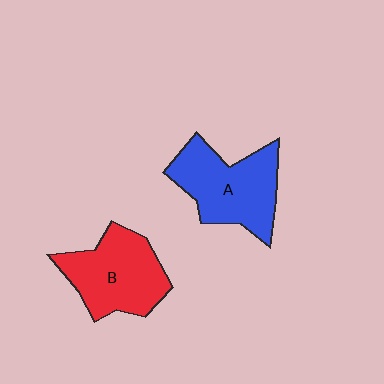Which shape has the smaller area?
Shape B (red).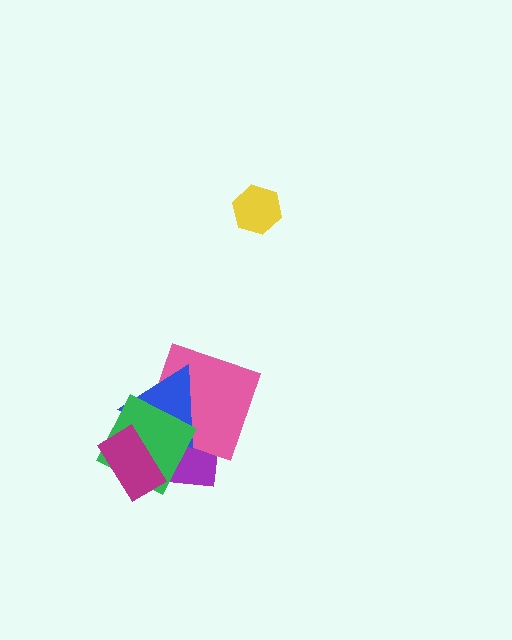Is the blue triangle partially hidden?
Yes, it is partially covered by another shape.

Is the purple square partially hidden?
Yes, it is partially covered by another shape.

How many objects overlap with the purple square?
4 objects overlap with the purple square.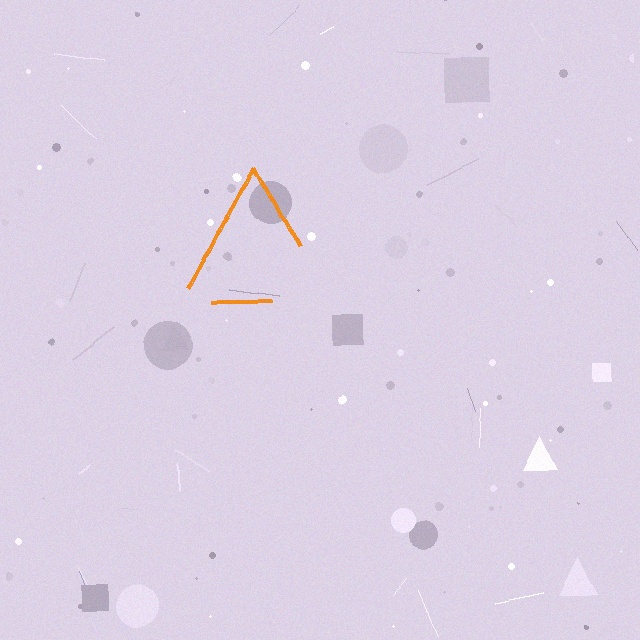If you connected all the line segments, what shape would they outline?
They would outline a triangle.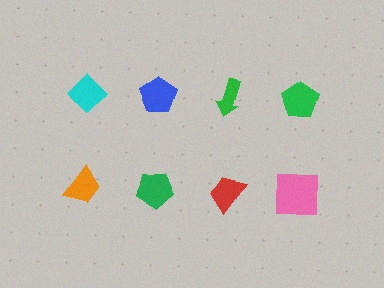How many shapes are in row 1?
4 shapes.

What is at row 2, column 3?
A red trapezoid.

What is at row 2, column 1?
An orange trapezoid.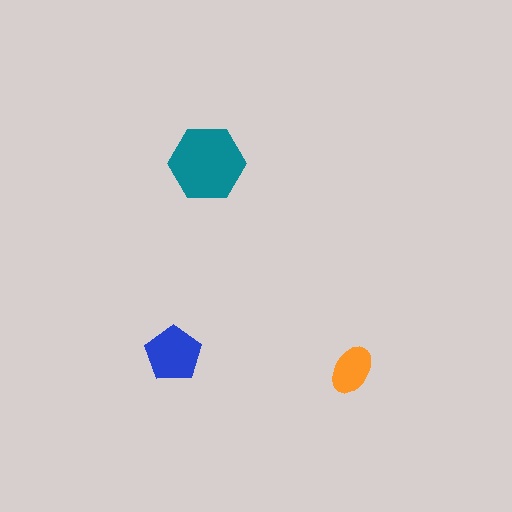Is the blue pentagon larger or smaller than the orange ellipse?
Larger.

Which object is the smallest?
The orange ellipse.